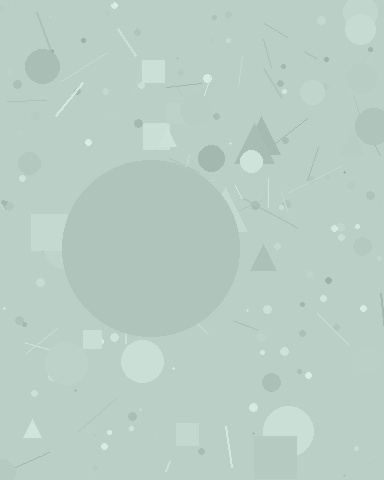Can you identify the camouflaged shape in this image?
The camouflaged shape is a circle.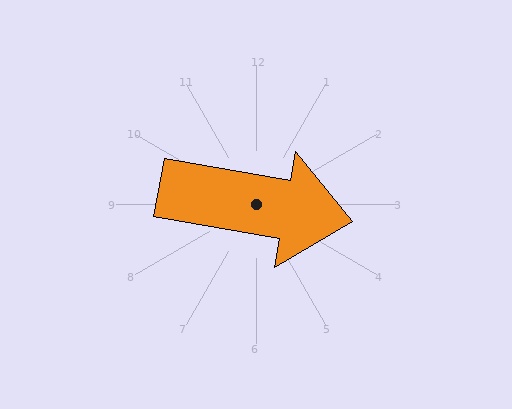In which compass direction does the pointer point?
East.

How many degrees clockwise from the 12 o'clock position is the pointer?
Approximately 100 degrees.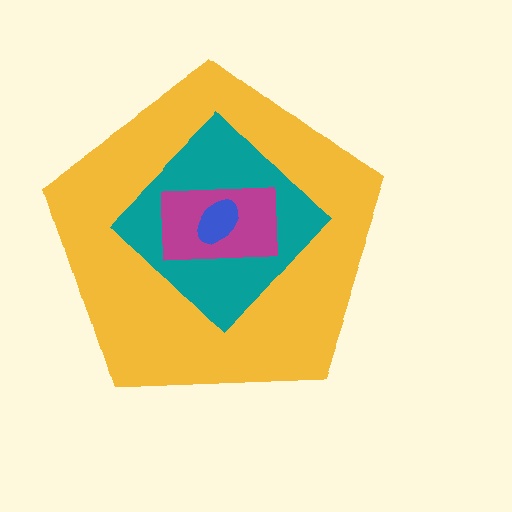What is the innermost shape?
The blue ellipse.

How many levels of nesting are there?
4.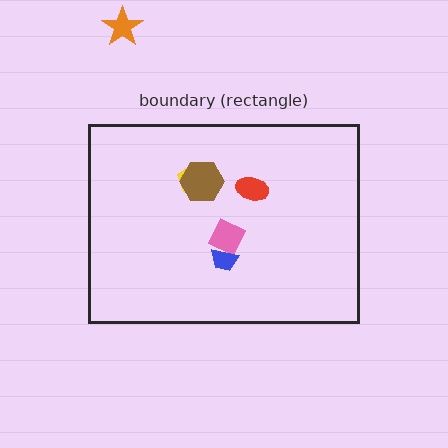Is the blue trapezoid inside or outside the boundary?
Inside.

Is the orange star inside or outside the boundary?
Outside.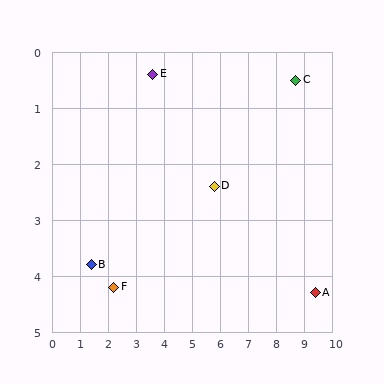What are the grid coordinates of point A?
Point A is at approximately (9.4, 4.3).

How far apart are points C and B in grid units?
Points C and B are about 8.0 grid units apart.